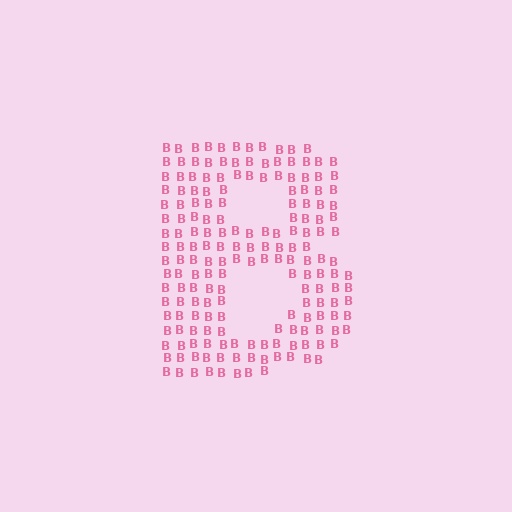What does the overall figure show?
The overall figure shows the letter B.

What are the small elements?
The small elements are letter B's.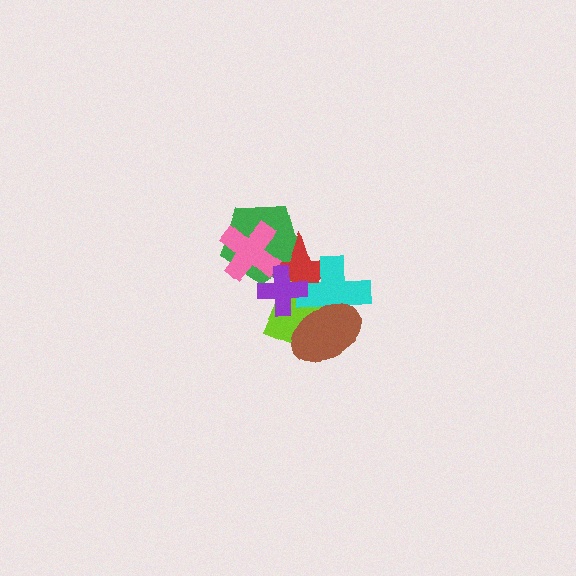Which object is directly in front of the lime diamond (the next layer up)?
The cyan cross is directly in front of the lime diamond.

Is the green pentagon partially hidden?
Yes, it is partially covered by another shape.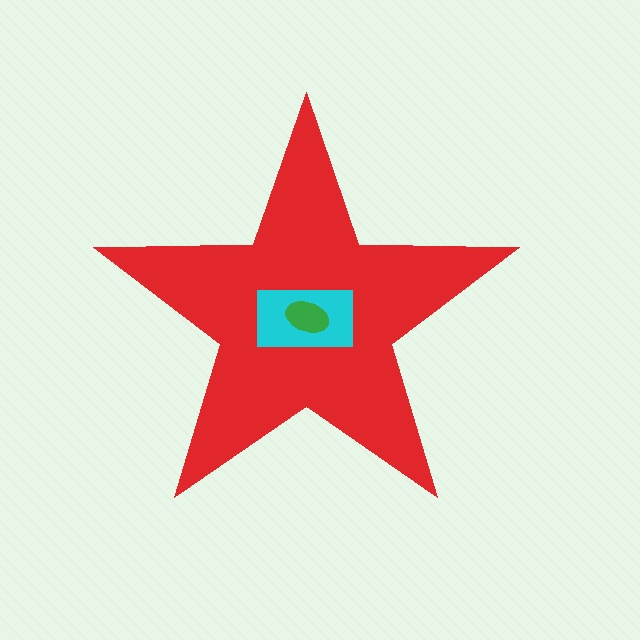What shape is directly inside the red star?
The cyan rectangle.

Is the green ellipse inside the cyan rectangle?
Yes.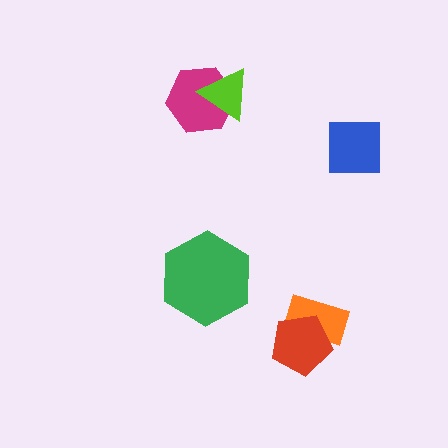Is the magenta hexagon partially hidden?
Yes, it is partially covered by another shape.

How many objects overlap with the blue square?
0 objects overlap with the blue square.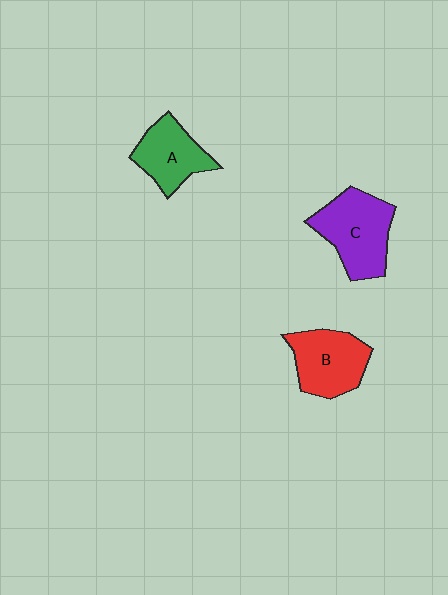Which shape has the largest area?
Shape C (purple).